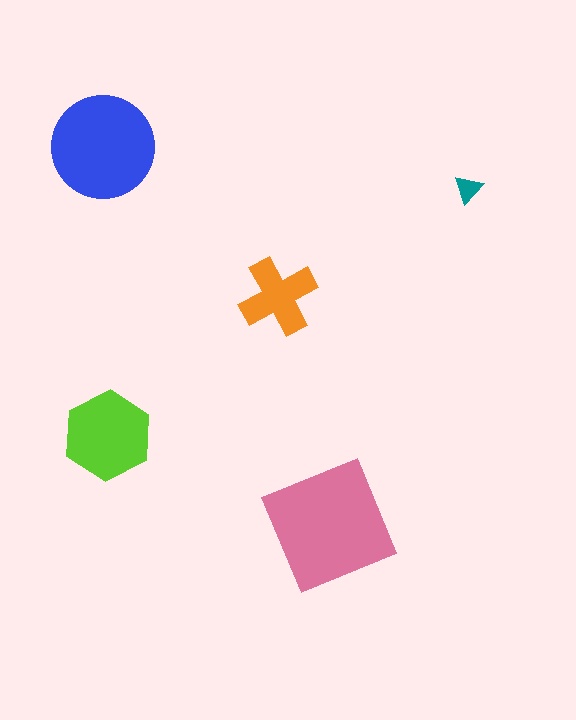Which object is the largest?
The pink square.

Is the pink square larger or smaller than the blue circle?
Larger.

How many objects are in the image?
There are 5 objects in the image.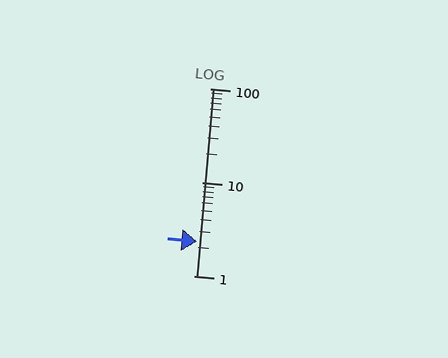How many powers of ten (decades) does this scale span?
The scale spans 2 decades, from 1 to 100.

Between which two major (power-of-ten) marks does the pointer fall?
The pointer is between 1 and 10.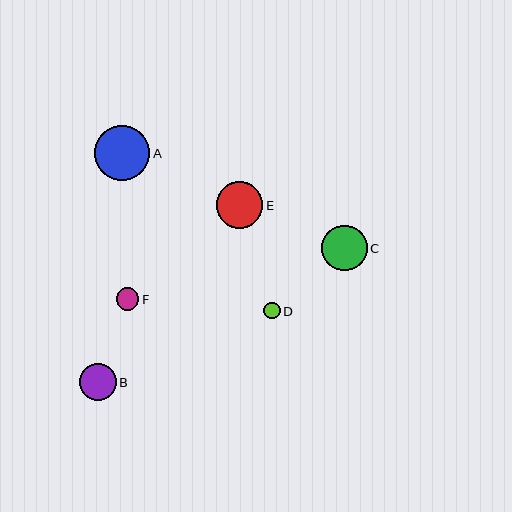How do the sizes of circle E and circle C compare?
Circle E and circle C are approximately the same size.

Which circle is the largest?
Circle A is the largest with a size of approximately 56 pixels.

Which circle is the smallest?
Circle D is the smallest with a size of approximately 17 pixels.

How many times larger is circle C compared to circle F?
Circle C is approximately 2.0 times the size of circle F.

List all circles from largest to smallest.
From largest to smallest: A, E, C, B, F, D.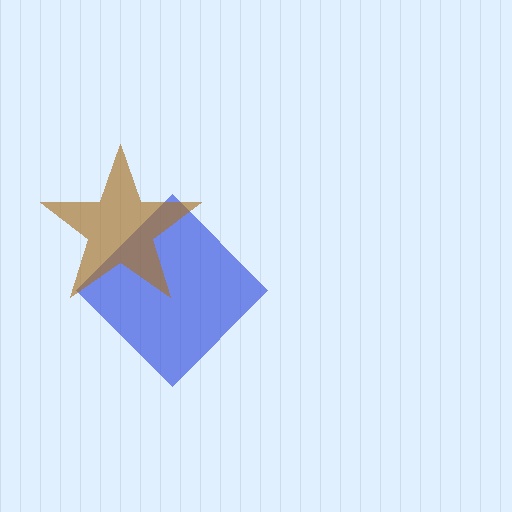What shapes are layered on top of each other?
The layered shapes are: a blue diamond, a brown star.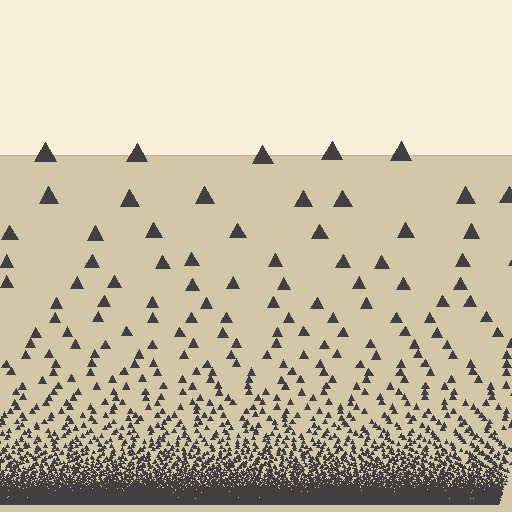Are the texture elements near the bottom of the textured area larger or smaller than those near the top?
Smaller. The gradient is inverted — elements near the bottom are smaller and denser.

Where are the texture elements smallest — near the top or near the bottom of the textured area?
Near the bottom.